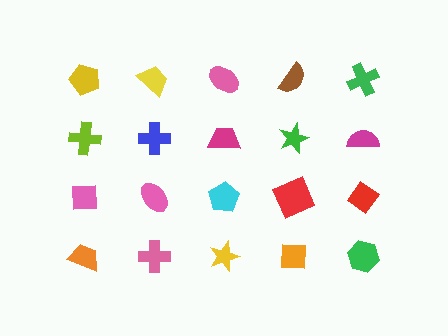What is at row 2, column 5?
A magenta semicircle.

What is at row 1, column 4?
A brown semicircle.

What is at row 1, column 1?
A yellow pentagon.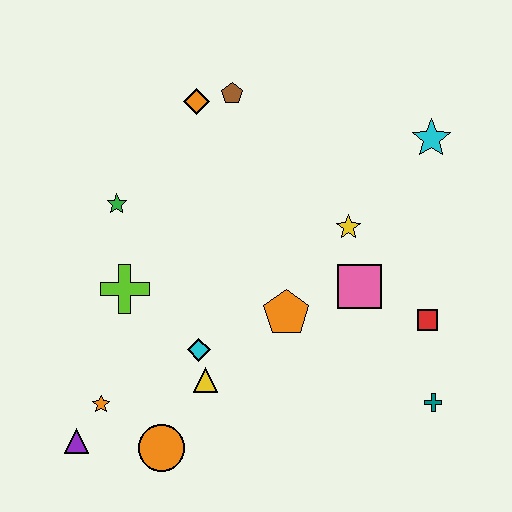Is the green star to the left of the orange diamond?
Yes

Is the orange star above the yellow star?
No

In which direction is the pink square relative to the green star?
The pink square is to the right of the green star.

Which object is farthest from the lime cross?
The cyan star is farthest from the lime cross.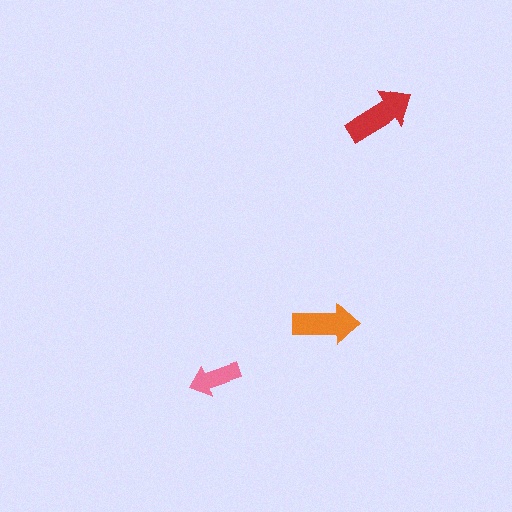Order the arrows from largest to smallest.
the red one, the orange one, the pink one.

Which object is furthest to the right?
The red arrow is rightmost.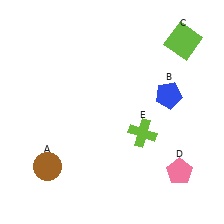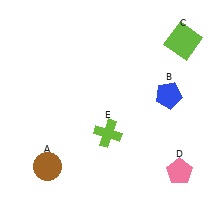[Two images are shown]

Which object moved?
The lime cross (E) moved left.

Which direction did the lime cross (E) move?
The lime cross (E) moved left.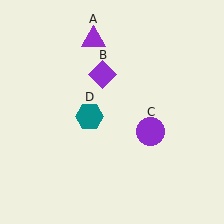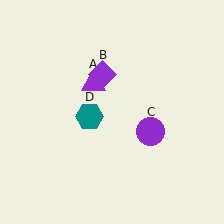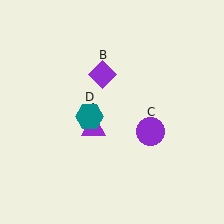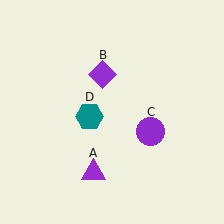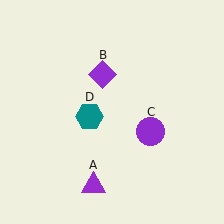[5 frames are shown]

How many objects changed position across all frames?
1 object changed position: purple triangle (object A).